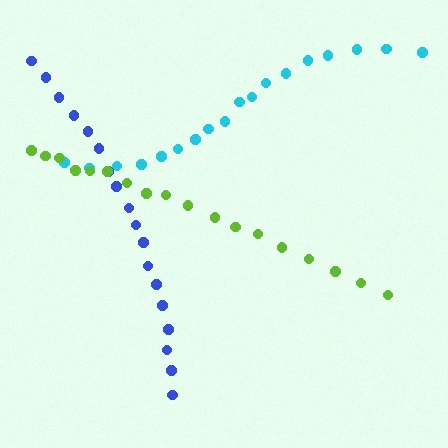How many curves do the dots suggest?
There are 3 distinct paths.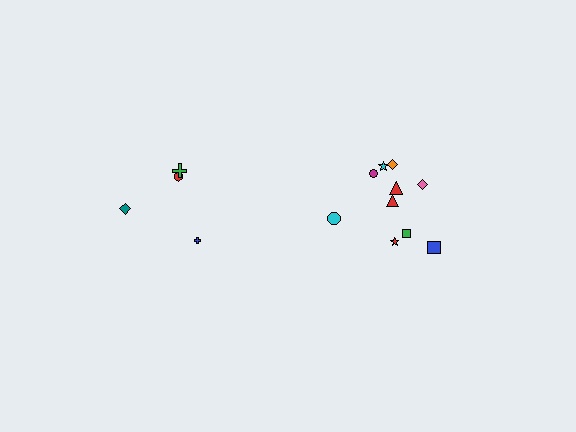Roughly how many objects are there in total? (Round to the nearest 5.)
Roughly 15 objects in total.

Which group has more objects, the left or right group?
The right group.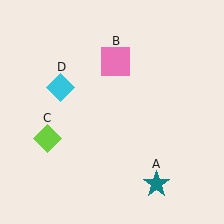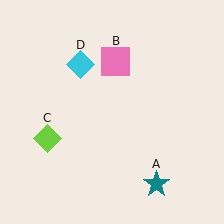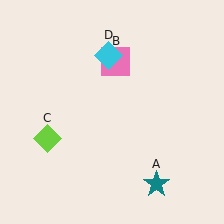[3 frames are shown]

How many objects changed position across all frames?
1 object changed position: cyan diamond (object D).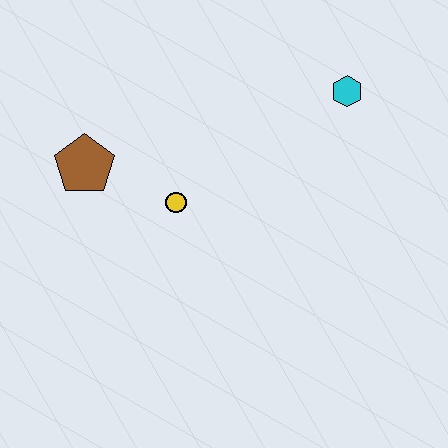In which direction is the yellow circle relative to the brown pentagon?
The yellow circle is to the right of the brown pentagon.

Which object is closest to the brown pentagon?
The yellow circle is closest to the brown pentagon.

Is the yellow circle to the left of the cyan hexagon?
Yes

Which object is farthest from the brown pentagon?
The cyan hexagon is farthest from the brown pentagon.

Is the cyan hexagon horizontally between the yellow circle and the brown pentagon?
No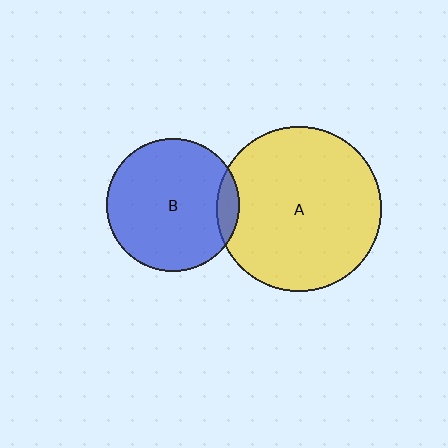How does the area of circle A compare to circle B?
Approximately 1.5 times.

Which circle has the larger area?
Circle A (yellow).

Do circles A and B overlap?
Yes.